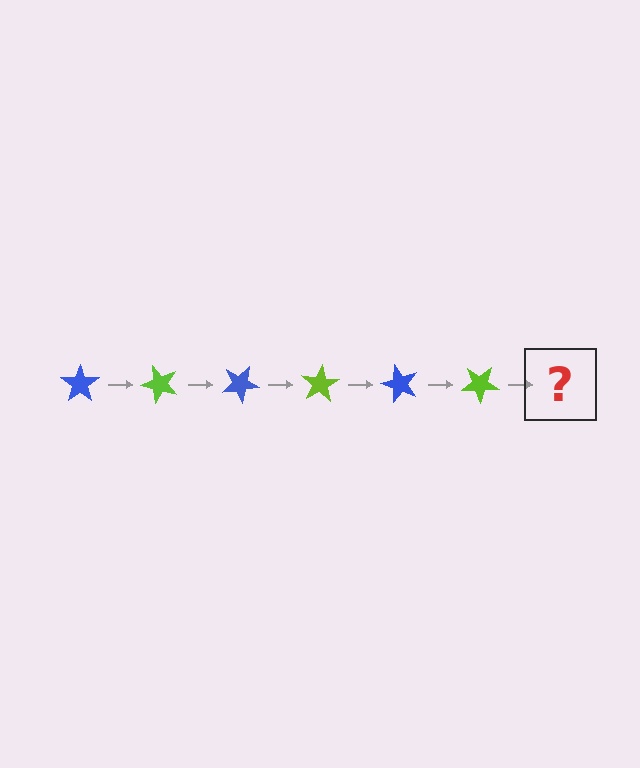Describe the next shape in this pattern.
It should be a blue star, rotated 300 degrees from the start.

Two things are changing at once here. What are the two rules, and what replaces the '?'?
The two rules are that it rotates 50 degrees each step and the color cycles through blue and lime. The '?' should be a blue star, rotated 300 degrees from the start.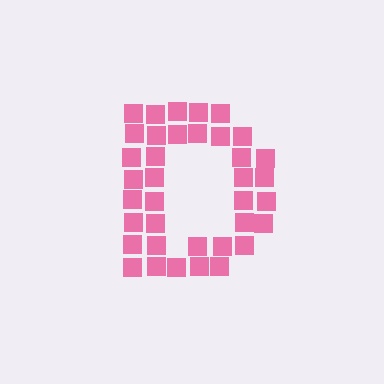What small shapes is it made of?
It is made of small squares.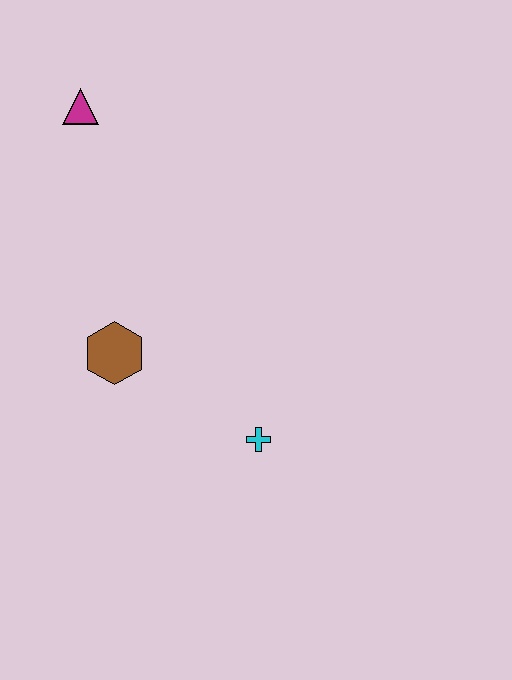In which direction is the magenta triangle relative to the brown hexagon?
The magenta triangle is above the brown hexagon.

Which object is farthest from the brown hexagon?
The magenta triangle is farthest from the brown hexagon.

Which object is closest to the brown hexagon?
The cyan cross is closest to the brown hexagon.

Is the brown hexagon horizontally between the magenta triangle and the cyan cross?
Yes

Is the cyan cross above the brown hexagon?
No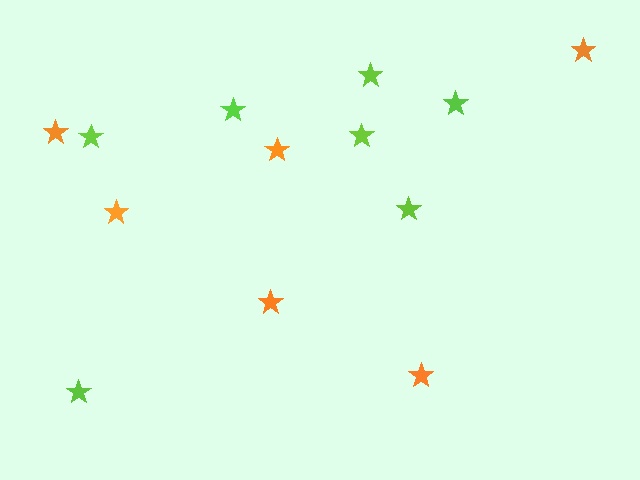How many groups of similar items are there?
There are 2 groups: one group of orange stars (6) and one group of lime stars (7).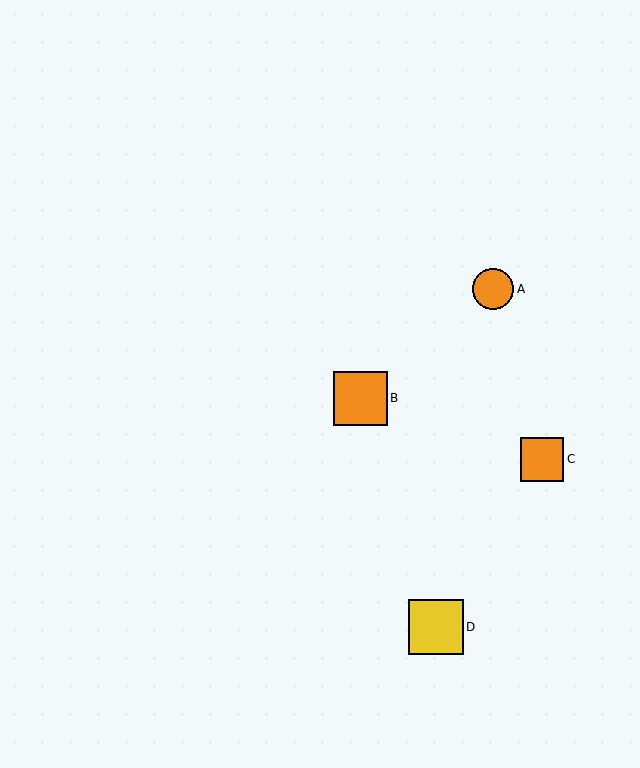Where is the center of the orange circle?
The center of the orange circle is at (493, 289).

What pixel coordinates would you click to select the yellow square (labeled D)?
Click at (436, 627) to select the yellow square D.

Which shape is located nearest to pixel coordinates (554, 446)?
The orange square (labeled C) at (542, 459) is nearest to that location.